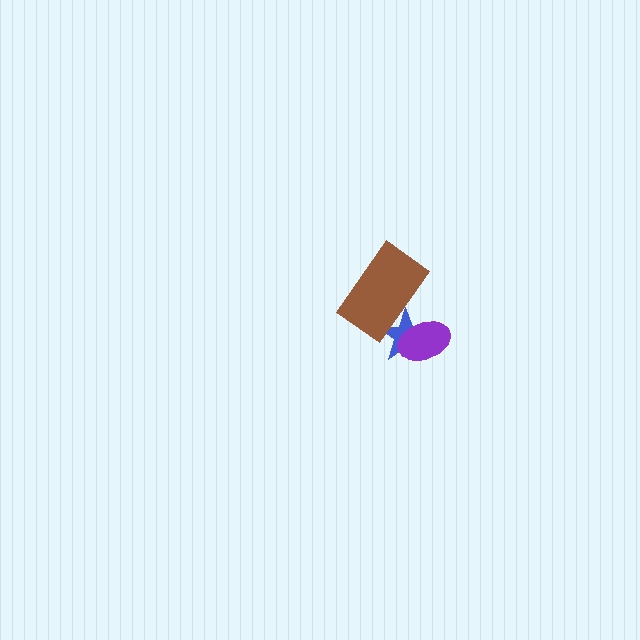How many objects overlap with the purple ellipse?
2 objects overlap with the purple ellipse.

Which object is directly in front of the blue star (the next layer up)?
The brown rectangle is directly in front of the blue star.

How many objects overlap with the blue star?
2 objects overlap with the blue star.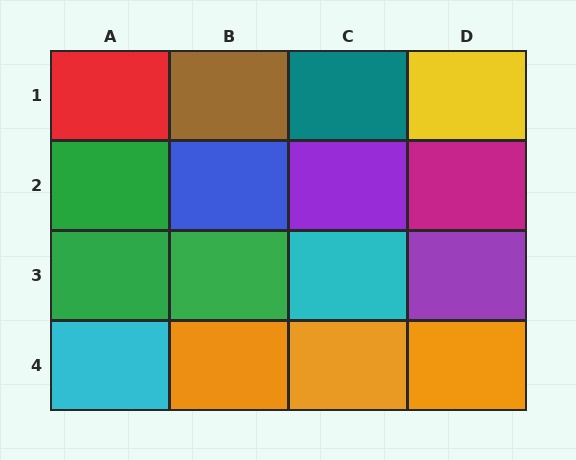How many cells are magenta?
1 cell is magenta.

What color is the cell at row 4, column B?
Orange.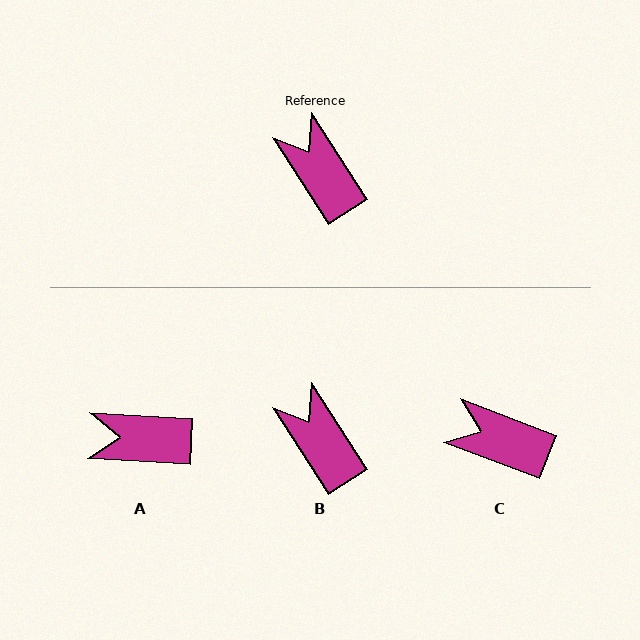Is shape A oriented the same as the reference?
No, it is off by about 54 degrees.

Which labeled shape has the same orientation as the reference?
B.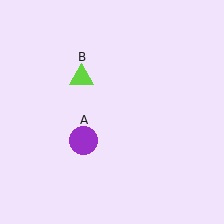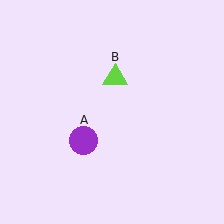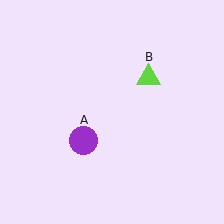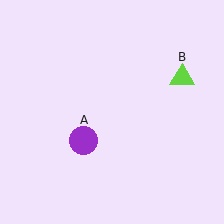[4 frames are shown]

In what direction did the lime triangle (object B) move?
The lime triangle (object B) moved right.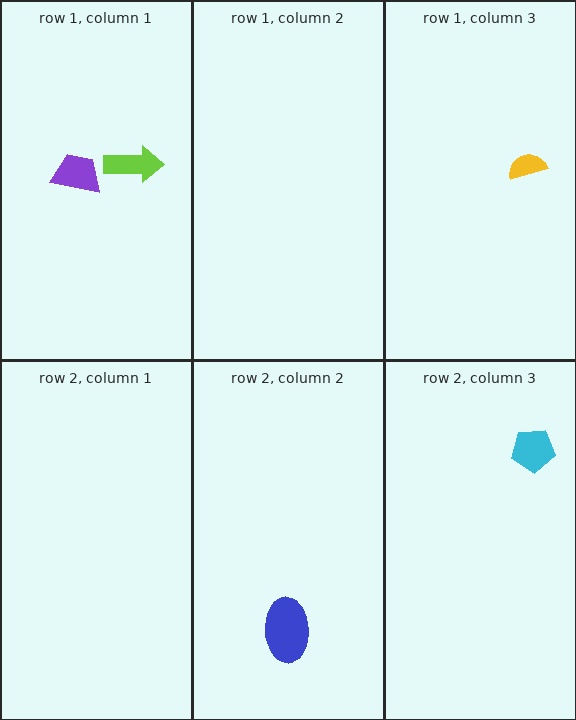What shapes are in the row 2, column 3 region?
The cyan pentagon.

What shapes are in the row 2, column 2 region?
The blue ellipse.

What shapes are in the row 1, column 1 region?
The purple trapezoid, the lime arrow.